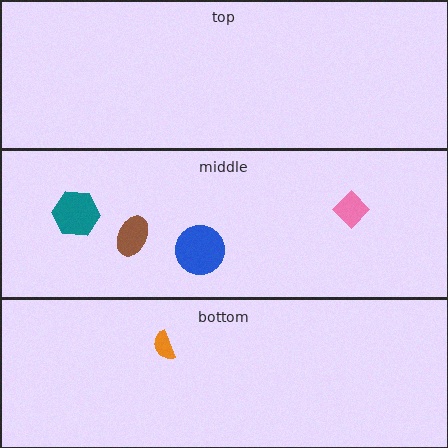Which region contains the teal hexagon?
The middle region.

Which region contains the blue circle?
The middle region.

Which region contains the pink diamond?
The middle region.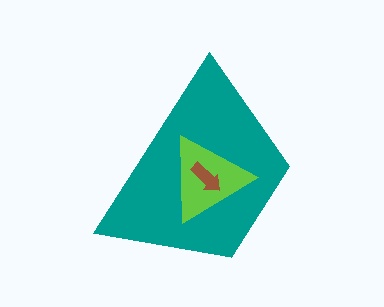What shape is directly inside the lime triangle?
The brown arrow.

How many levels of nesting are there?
3.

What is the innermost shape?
The brown arrow.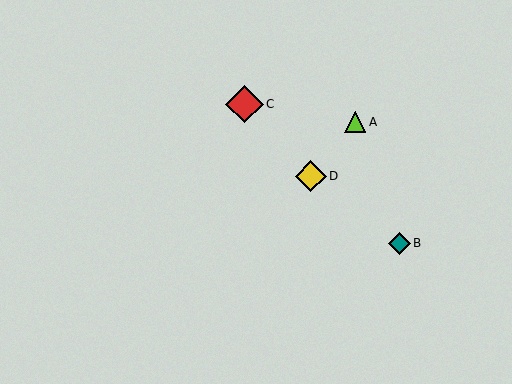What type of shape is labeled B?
Shape B is a teal diamond.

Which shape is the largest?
The red diamond (labeled C) is the largest.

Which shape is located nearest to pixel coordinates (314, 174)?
The yellow diamond (labeled D) at (311, 176) is nearest to that location.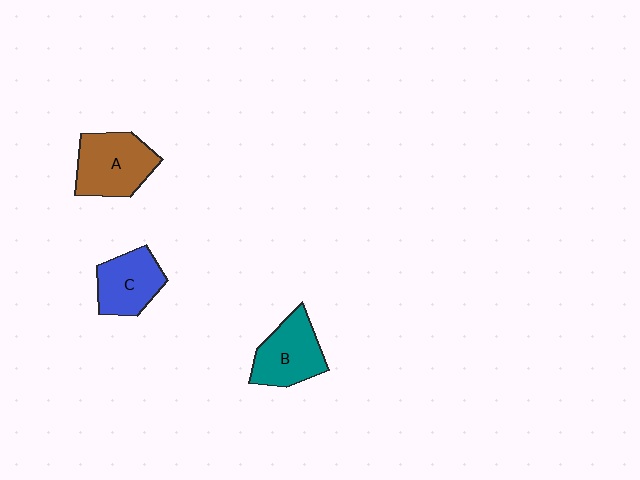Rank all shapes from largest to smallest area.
From largest to smallest: A (brown), B (teal), C (blue).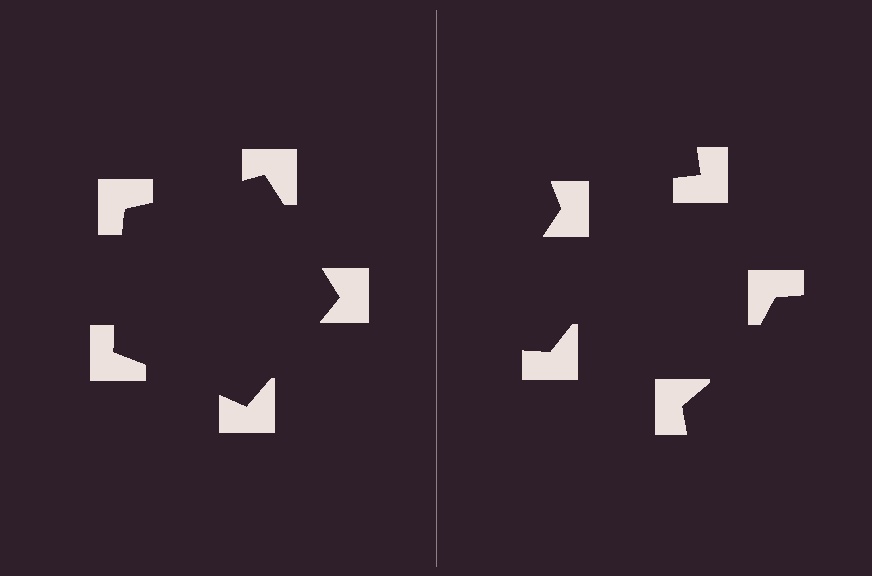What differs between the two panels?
The notched squares are positioned identically on both sides; only the wedge orientations differ. On the left they align to a pentagon; on the right they are misaligned.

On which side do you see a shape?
An illusory pentagon appears on the left side. On the right side the wedge cuts are rotated, so no coherent shape forms.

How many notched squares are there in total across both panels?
10 — 5 on each side.